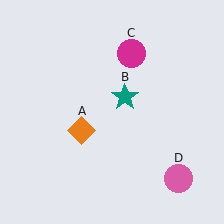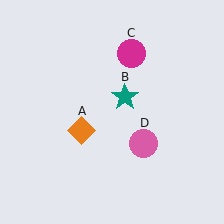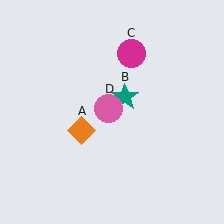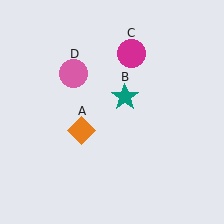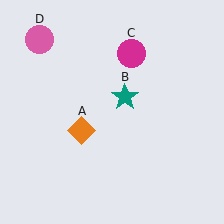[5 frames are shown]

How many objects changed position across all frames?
1 object changed position: pink circle (object D).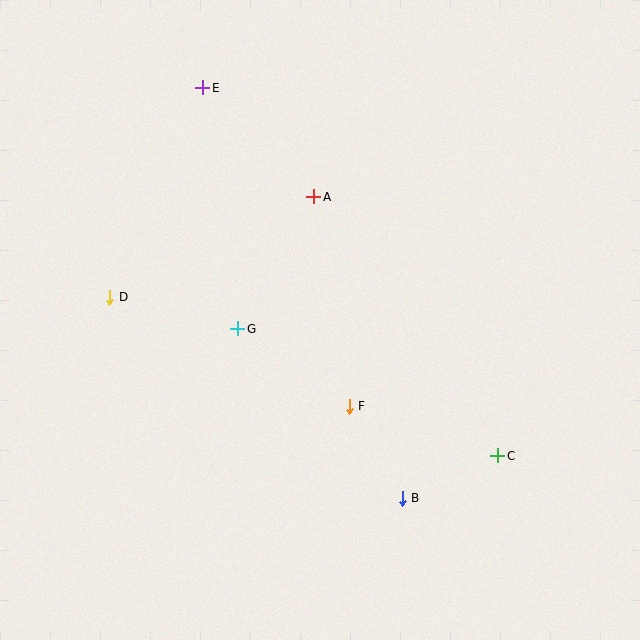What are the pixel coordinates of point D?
Point D is at (110, 297).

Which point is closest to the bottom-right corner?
Point C is closest to the bottom-right corner.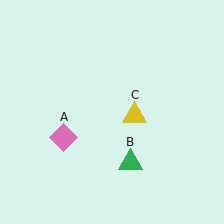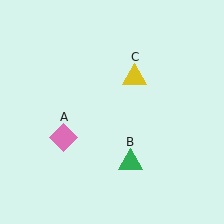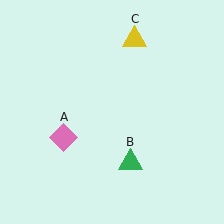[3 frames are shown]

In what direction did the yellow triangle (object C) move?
The yellow triangle (object C) moved up.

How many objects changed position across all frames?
1 object changed position: yellow triangle (object C).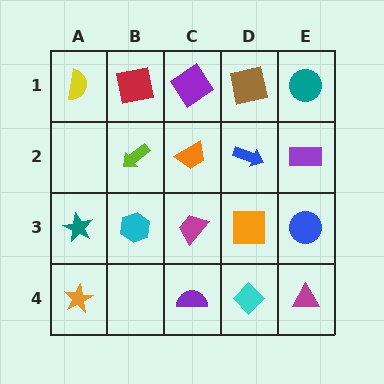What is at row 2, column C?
An orange trapezoid.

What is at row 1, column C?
A purple diamond.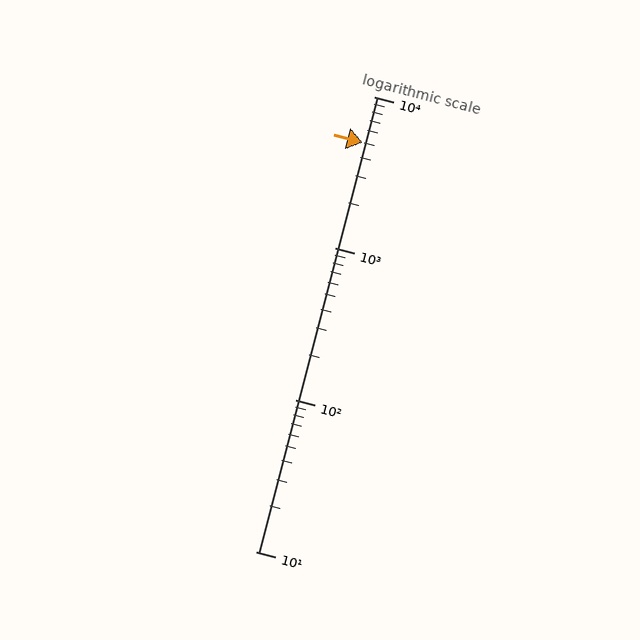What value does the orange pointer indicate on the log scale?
The pointer indicates approximately 5000.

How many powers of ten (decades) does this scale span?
The scale spans 3 decades, from 10 to 10000.